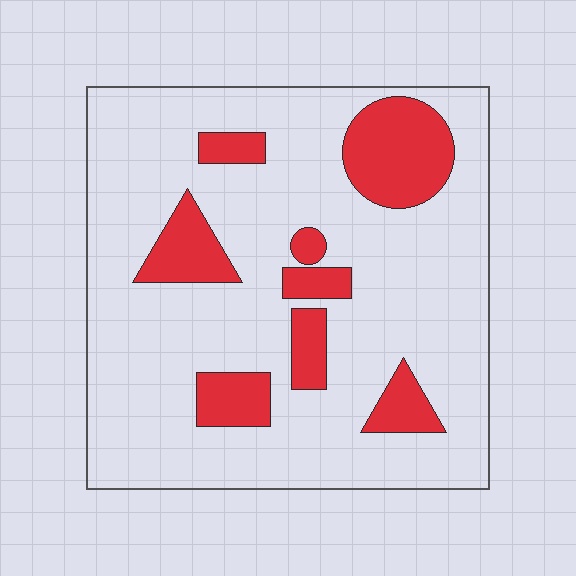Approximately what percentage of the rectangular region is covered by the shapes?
Approximately 20%.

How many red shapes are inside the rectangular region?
8.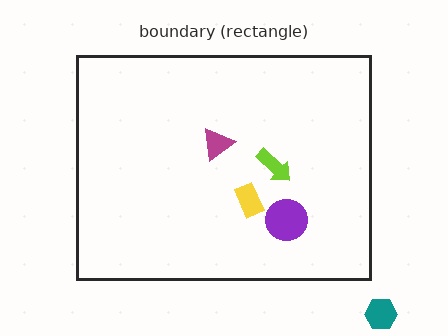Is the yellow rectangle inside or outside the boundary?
Inside.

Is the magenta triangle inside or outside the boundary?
Inside.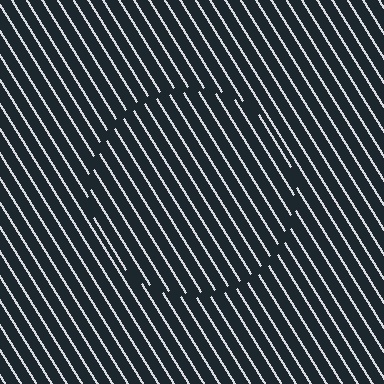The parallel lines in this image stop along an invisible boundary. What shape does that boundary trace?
An illusory circle. The interior of the shape contains the same grating, shifted by half a period — the contour is defined by the phase discontinuity where line-ends from the inner and outer gratings abut.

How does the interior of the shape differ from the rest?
The interior of the shape contains the same grating, shifted by half a period — the contour is defined by the phase discontinuity where line-ends from the inner and outer gratings abut.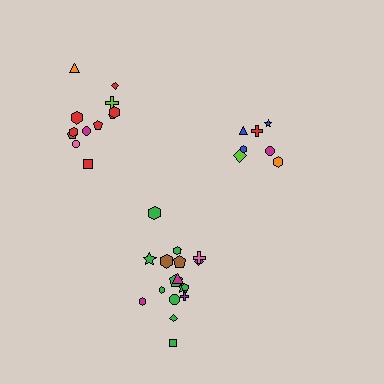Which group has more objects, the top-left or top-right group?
The top-left group.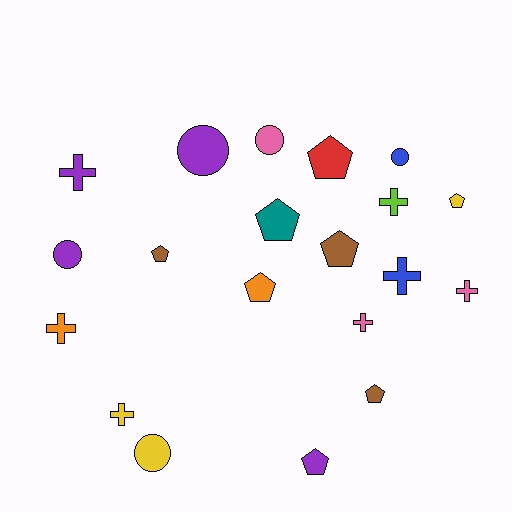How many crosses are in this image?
There are 7 crosses.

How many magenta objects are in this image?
There are no magenta objects.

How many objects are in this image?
There are 20 objects.